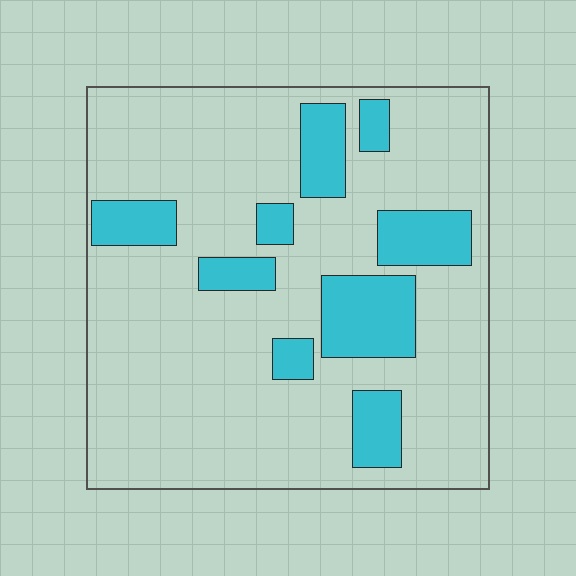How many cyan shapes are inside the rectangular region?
9.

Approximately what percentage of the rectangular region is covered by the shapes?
Approximately 20%.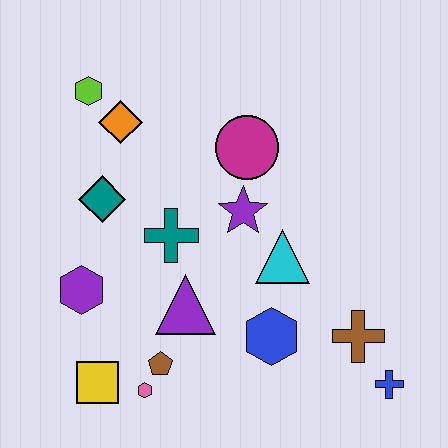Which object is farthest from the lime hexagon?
The blue cross is farthest from the lime hexagon.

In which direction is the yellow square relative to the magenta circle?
The yellow square is below the magenta circle.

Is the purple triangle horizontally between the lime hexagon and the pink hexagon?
No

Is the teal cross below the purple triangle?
No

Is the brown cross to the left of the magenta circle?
No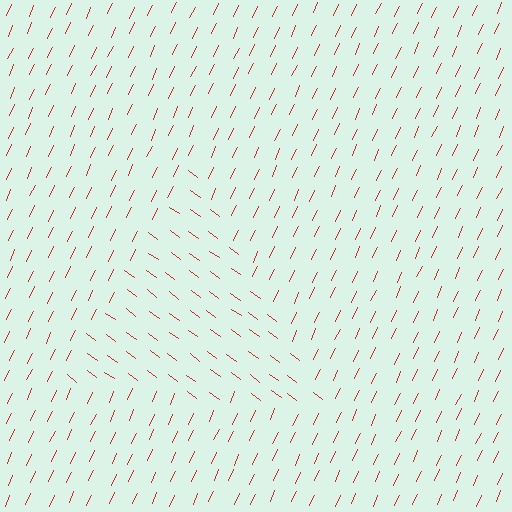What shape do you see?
I see a triangle.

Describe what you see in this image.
The image is filled with small red line segments. A triangle region in the image has lines oriented differently from the surrounding lines, creating a visible texture boundary.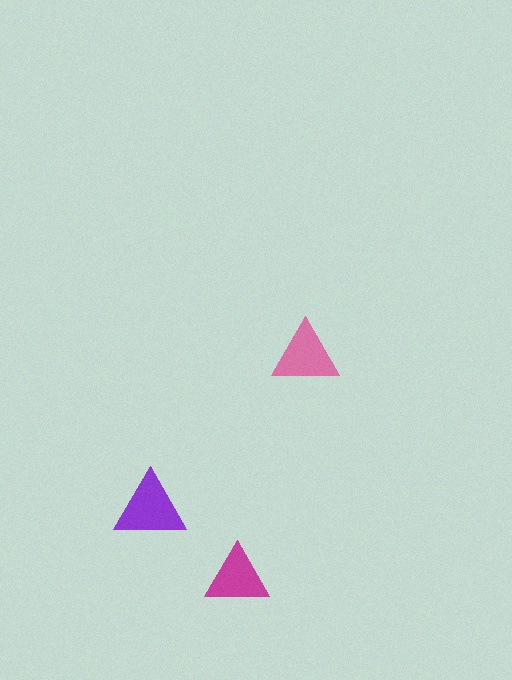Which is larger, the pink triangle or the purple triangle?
The purple one.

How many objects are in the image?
There are 3 objects in the image.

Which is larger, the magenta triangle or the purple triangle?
The purple one.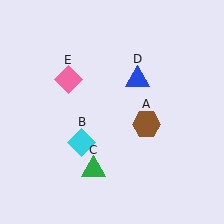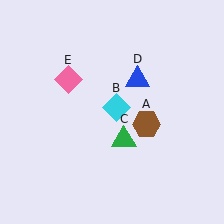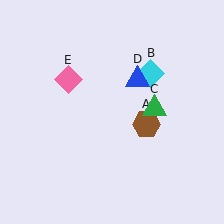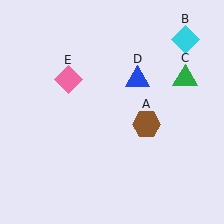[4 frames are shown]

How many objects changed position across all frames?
2 objects changed position: cyan diamond (object B), green triangle (object C).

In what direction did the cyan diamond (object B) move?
The cyan diamond (object B) moved up and to the right.